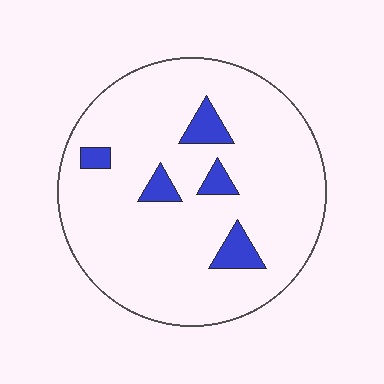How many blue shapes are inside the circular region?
5.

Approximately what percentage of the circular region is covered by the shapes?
Approximately 10%.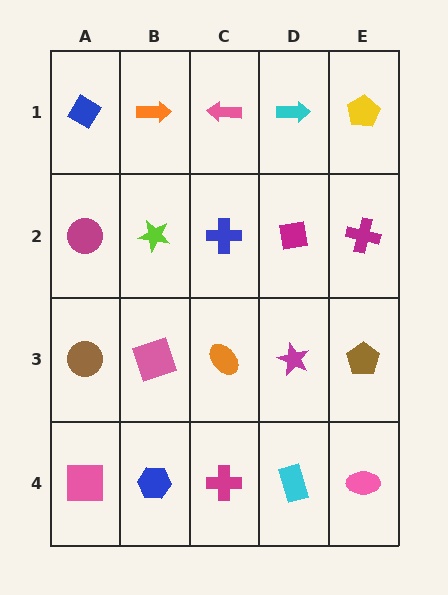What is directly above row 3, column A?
A magenta circle.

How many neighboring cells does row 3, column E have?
3.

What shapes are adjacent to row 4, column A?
A brown circle (row 3, column A), a blue hexagon (row 4, column B).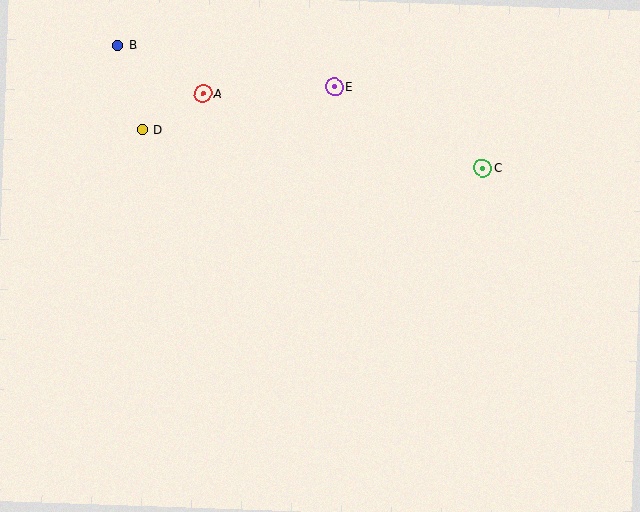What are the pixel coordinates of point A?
Point A is at (203, 94).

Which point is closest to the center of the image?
Point E at (334, 87) is closest to the center.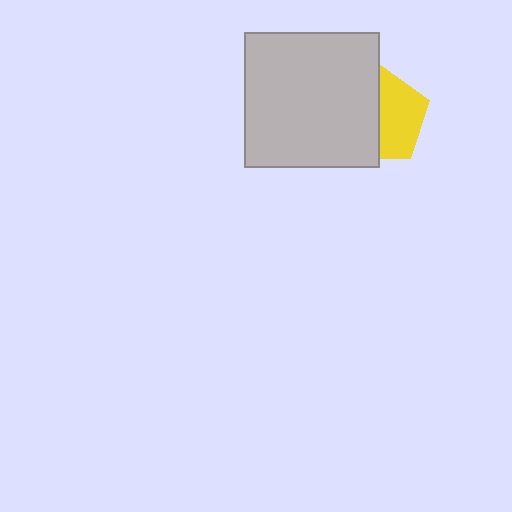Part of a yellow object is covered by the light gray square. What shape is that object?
It is a pentagon.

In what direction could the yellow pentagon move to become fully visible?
The yellow pentagon could move right. That would shift it out from behind the light gray square entirely.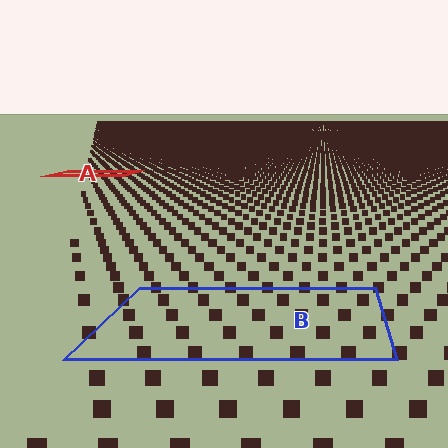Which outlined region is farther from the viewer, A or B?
Region A is farther from the viewer — the texture elements inside it appear smaller and more densely packed.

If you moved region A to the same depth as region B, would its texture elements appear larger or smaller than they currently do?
They would appear larger. At a closer depth, the same texture elements are projected at a bigger on-screen size.